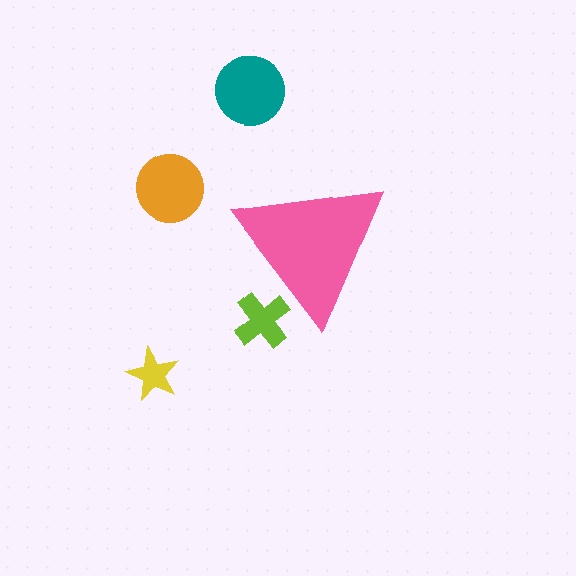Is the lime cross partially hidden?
Yes, the lime cross is partially hidden behind the pink triangle.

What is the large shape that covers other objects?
A pink triangle.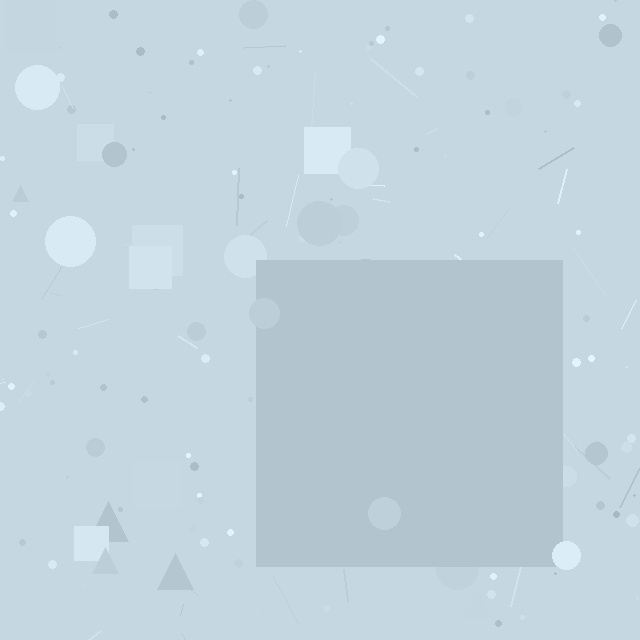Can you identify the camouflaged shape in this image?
The camouflaged shape is a square.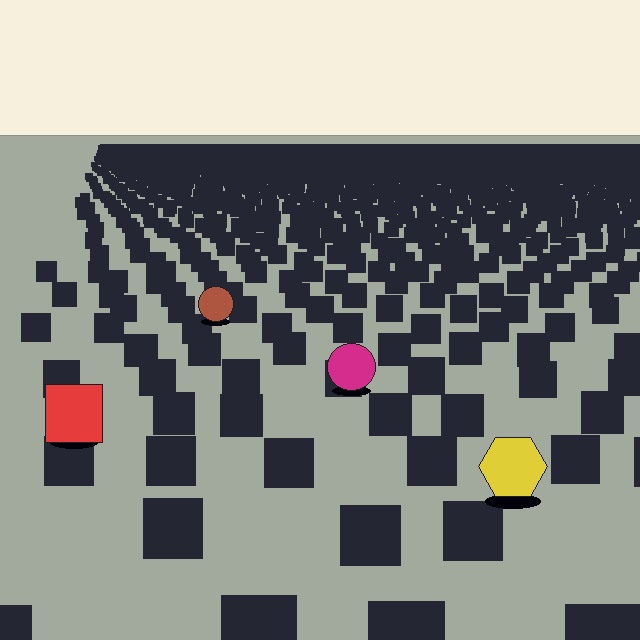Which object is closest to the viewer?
The yellow hexagon is closest. The texture marks near it are larger and more spread out.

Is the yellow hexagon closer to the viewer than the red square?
Yes. The yellow hexagon is closer — you can tell from the texture gradient: the ground texture is coarser near it.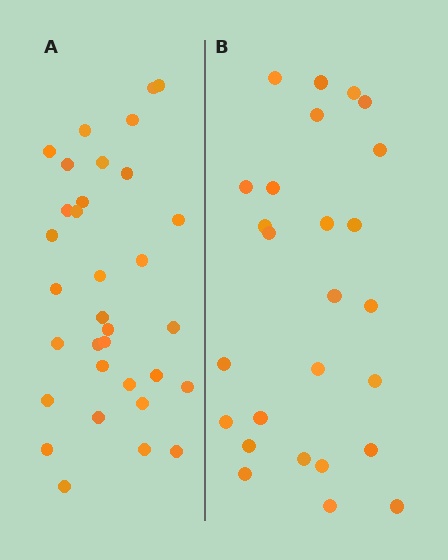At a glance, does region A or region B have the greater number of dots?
Region A (the left region) has more dots.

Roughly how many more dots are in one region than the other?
Region A has roughly 8 or so more dots than region B.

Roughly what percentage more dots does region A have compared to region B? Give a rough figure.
About 25% more.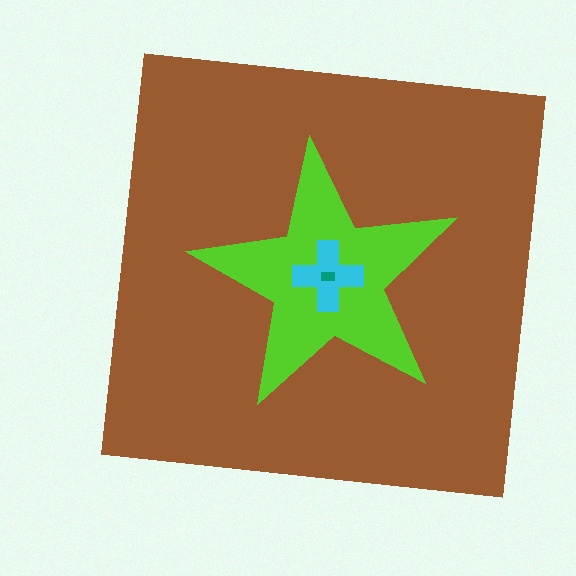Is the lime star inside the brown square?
Yes.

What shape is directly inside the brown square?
The lime star.